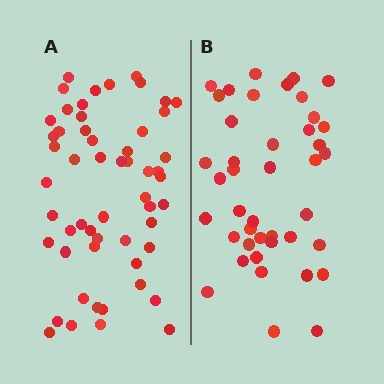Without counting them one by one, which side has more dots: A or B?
Region A (the left region) has more dots.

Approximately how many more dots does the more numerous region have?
Region A has approximately 15 more dots than region B.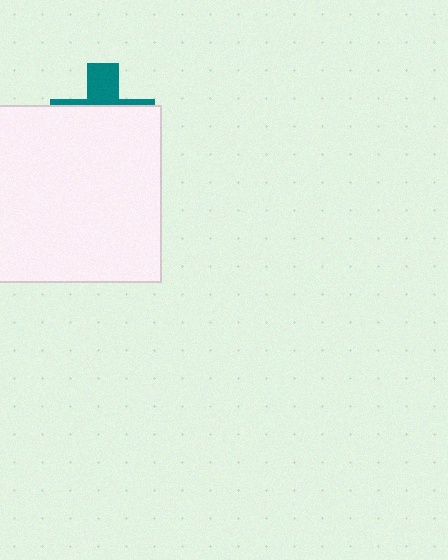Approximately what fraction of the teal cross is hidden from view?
Roughly 69% of the teal cross is hidden behind the white square.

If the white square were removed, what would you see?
You would see the complete teal cross.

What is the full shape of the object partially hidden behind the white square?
The partially hidden object is a teal cross.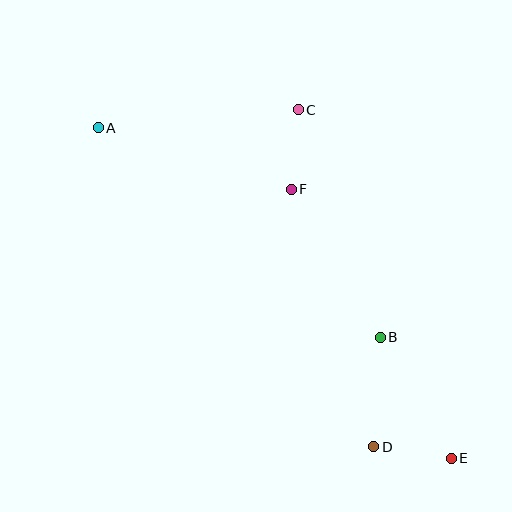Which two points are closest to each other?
Points D and E are closest to each other.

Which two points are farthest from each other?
Points A and E are farthest from each other.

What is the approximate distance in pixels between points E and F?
The distance between E and F is approximately 313 pixels.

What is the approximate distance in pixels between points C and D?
The distance between C and D is approximately 346 pixels.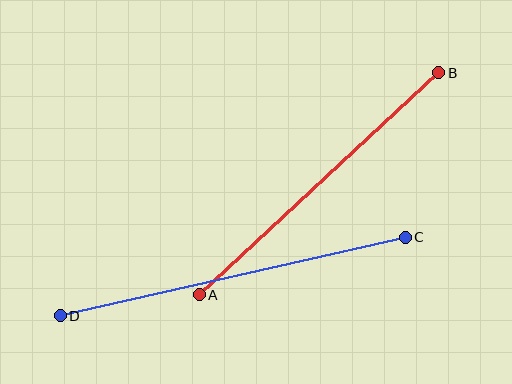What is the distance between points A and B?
The distance is approximately 327 pixels.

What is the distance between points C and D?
The distance is approximately 354 pixels.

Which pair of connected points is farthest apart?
Points C and D are farthest apart.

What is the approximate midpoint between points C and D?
The midpoint is at approximately (233, 276) pixels.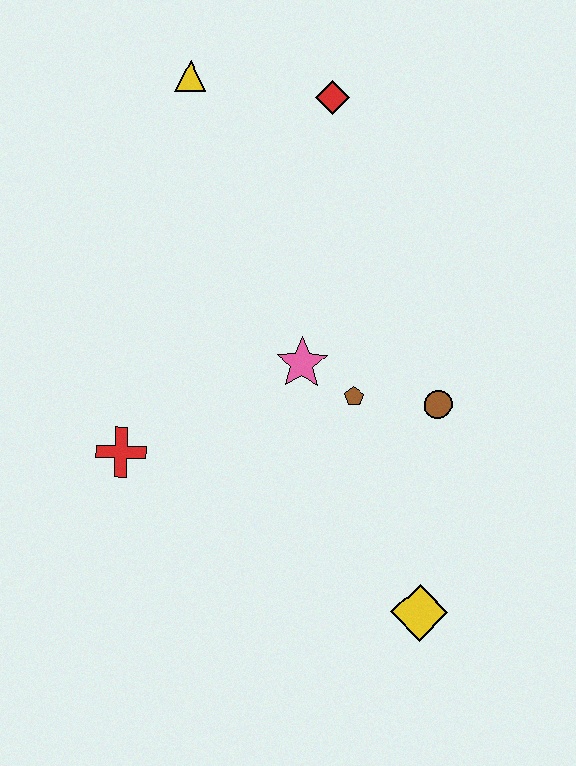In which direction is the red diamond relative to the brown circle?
The red diamond is above the brown circle.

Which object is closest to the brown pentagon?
The pink star is closest to the brown pentagon.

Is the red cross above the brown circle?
No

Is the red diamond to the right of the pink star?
Yes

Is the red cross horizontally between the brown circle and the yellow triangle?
No